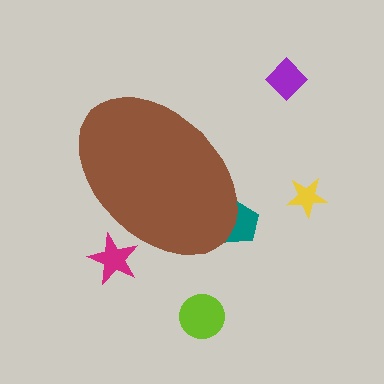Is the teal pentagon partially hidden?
Yes, the teal pentagon is partially hidden behind the brown ellipse.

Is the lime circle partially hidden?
No, the lime circle is fully visible.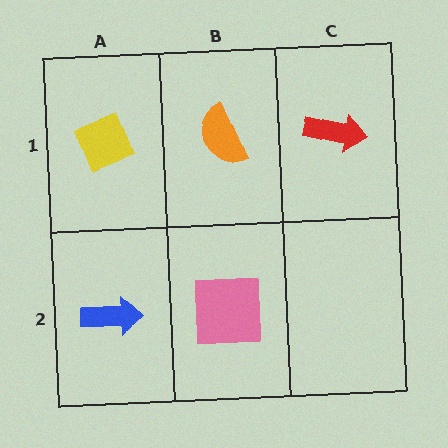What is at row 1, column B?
An orange semicircle.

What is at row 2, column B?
A pink square.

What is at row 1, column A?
A yellow diamond.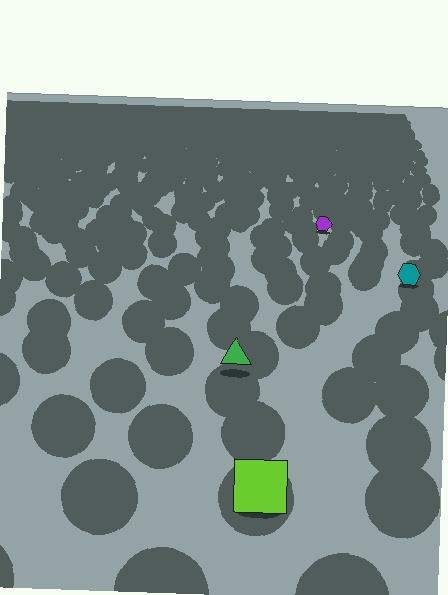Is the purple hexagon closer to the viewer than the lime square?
No. The lime square is closer — you can tell from the texture gradient: the ground texture is coarser near it.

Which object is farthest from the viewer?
The purple hexagon is farthest from the viewer. It appears smaller and the ground texture around it is denser.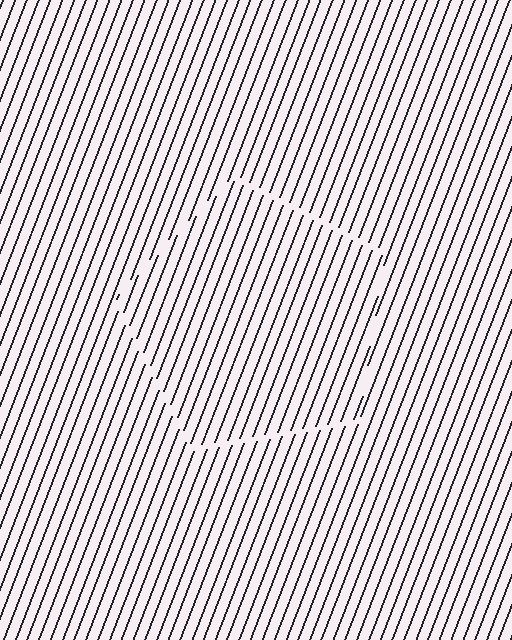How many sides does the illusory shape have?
5 sides — the line-ends trace a pentagon.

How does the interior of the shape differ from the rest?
The interior of the shape contains the same grating, shifted by half a period — the contour is defined by the phase discontinuity where line-ends from the inner and outer gratings abut.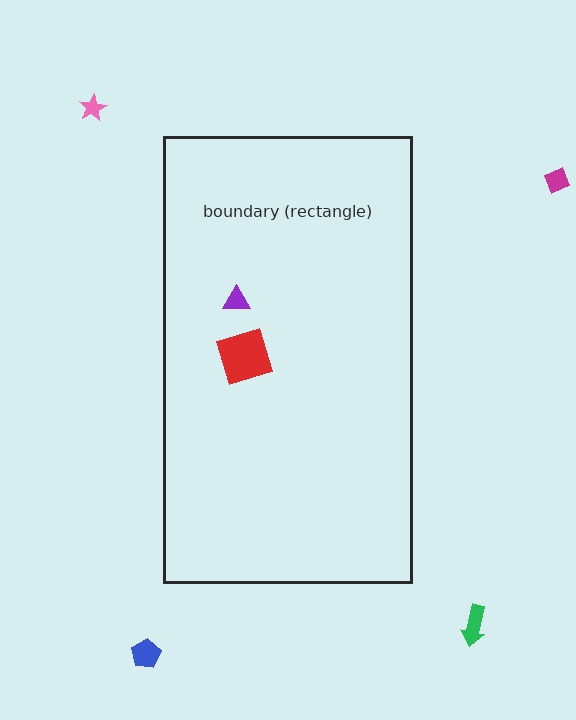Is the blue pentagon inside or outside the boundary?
Outside.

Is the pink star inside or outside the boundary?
Outside.